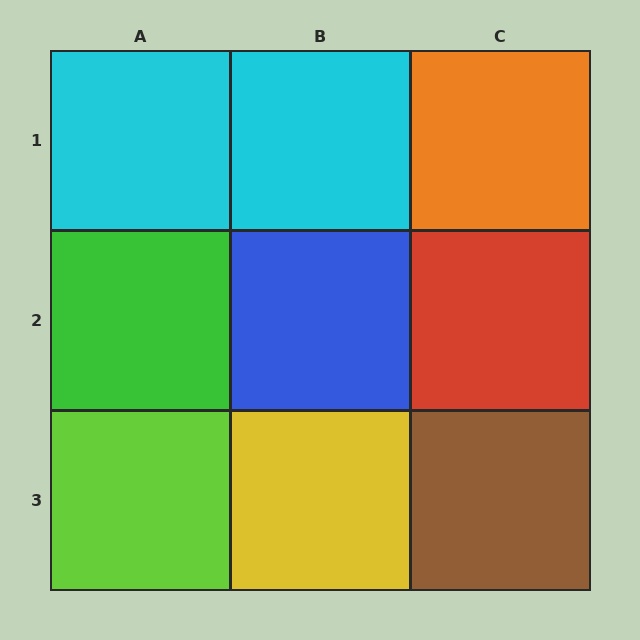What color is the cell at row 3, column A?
Lime.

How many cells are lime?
1 cell is lime.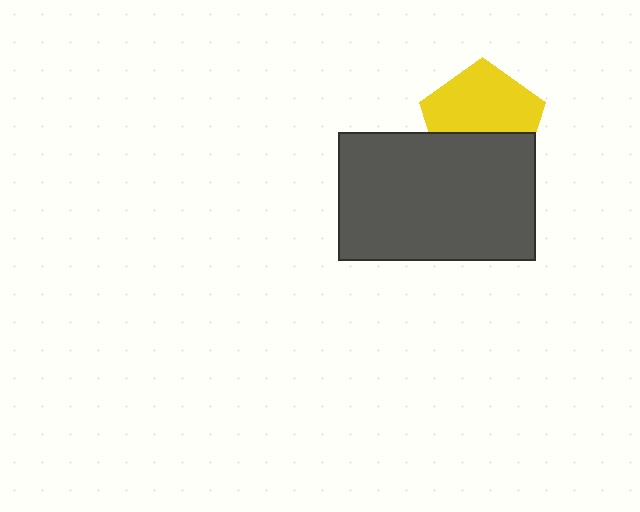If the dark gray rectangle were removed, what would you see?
You would see the complete yellow pentagon.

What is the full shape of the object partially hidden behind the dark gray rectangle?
The partially hidden object is a yellow pentagon.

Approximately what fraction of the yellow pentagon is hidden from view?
Roughly 41% of the yellow pentagon is hidden behind the dark gray rectangle.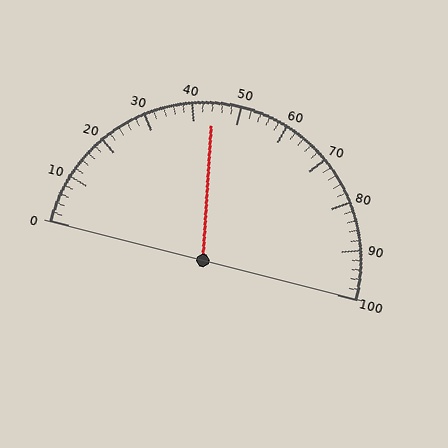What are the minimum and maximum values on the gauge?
The gauge ranges from 0 to 100.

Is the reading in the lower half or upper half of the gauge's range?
The reading is in the lower half of the range (0 to 100).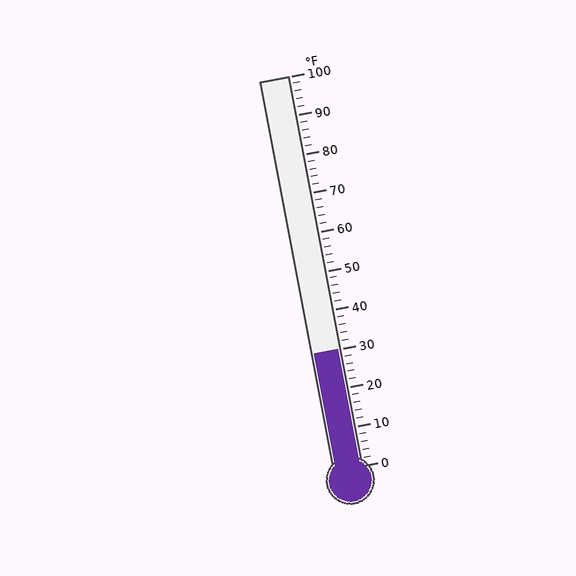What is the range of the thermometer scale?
The thermometer scale ranges from 0°F to 100°F.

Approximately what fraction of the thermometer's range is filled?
The thermometer is filled to approximately 30% of its range.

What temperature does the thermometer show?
The thermometer shows approximately 30°F.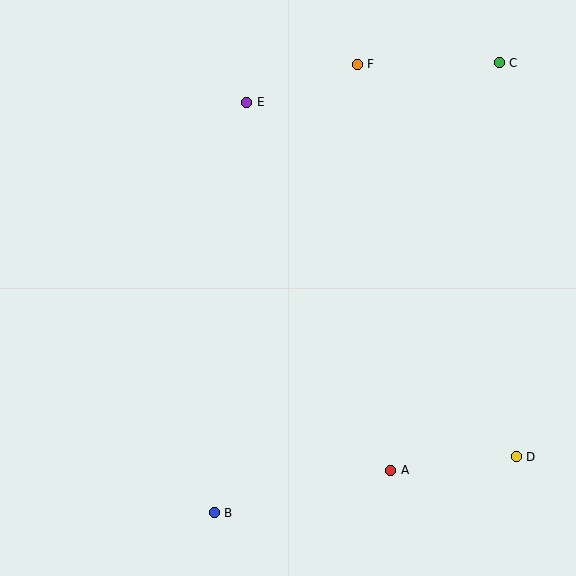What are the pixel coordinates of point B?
Point B is at (214, 513).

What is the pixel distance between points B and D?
The distance between B and D is 307 pixels.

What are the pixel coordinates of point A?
Point A is at (391, 470).